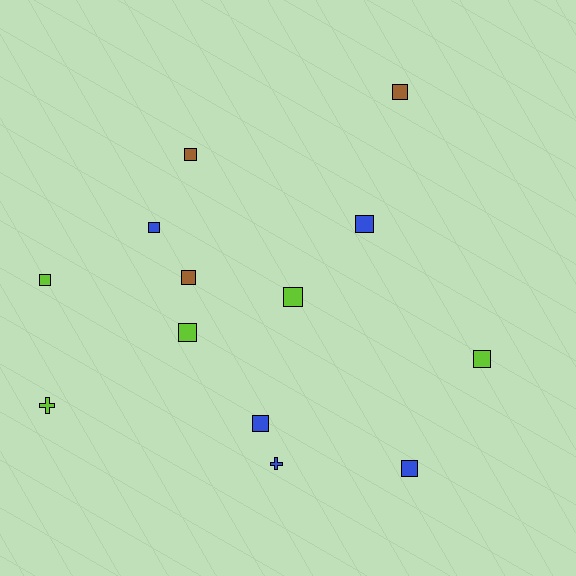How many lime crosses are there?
There is 1 lime cross.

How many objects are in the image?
There are 13 objects.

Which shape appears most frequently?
Square, with 11 objects.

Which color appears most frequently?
Blue, with 5 objects.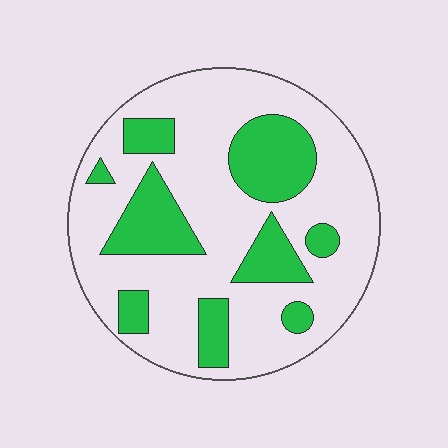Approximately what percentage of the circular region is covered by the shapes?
Approximately 30%.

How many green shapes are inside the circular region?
9.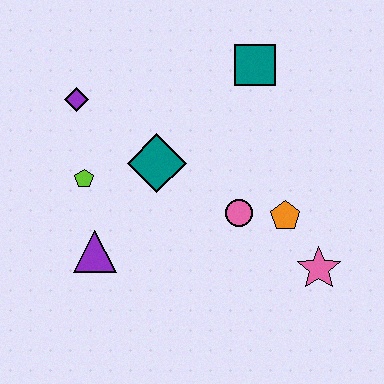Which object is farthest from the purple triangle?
The teal square is farthest from the purple triangle.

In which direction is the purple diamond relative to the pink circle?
The purple diamond is to the left of the pink circle.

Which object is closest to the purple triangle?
The lime pentagon is closest to the purple triangle.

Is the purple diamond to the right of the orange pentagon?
No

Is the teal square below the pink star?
No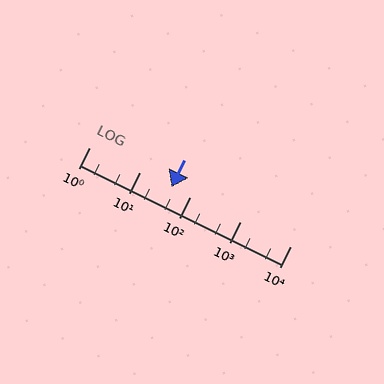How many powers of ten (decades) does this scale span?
The scale spans 4 decades, from 1 to 10000.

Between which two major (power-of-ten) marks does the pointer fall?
The pointer is between 10 and 100.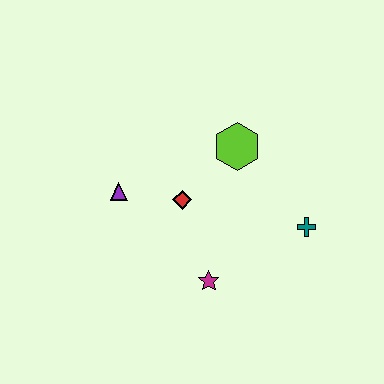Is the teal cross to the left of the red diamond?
No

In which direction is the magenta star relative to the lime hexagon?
The magenta star is below the lime hexagon.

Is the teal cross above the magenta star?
Yes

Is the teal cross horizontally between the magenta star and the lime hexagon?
No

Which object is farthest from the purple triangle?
The teal cross is farthest from the purple triangle.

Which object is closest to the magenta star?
The red diamond is closest to the magenta star.